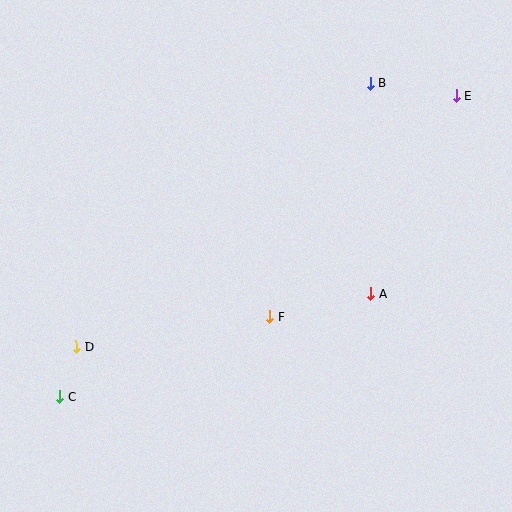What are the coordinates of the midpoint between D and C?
The midpoint between D and C is at (68, 372).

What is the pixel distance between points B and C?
The distance between B and C is 441 pixels.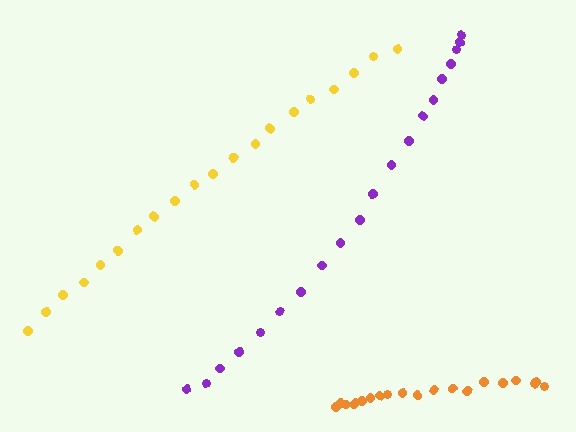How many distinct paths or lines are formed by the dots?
There are 3 distinct paths.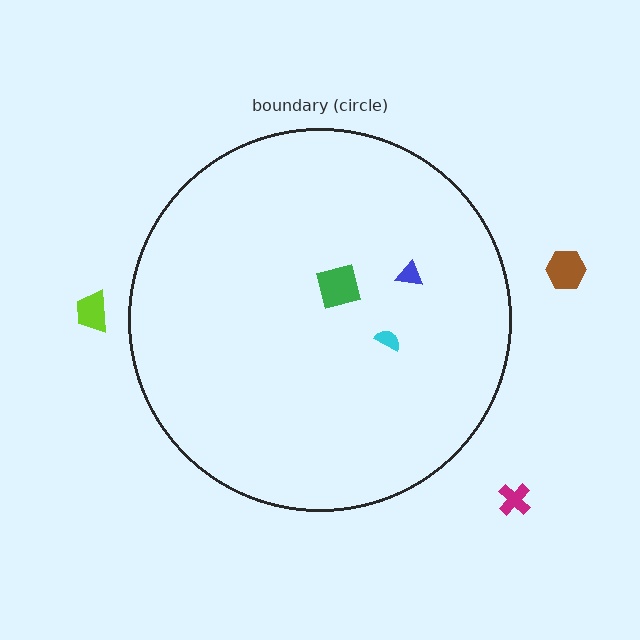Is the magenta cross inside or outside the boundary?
Outside.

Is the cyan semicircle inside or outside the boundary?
Inside.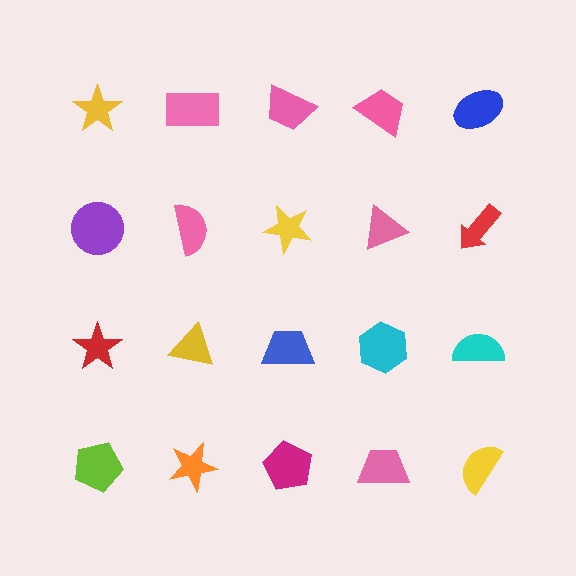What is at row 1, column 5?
A blue ellipse.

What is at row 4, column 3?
A magenta pentagon.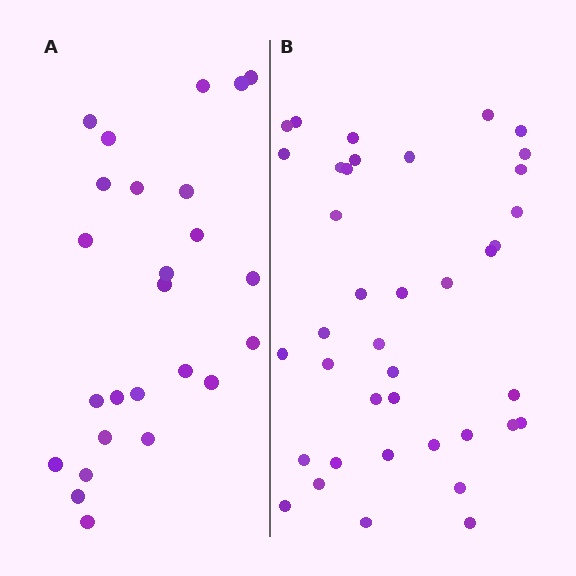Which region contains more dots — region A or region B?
Region B (the right region) has more dots.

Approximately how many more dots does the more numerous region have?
Region B has approximately 15 more dots than region A.